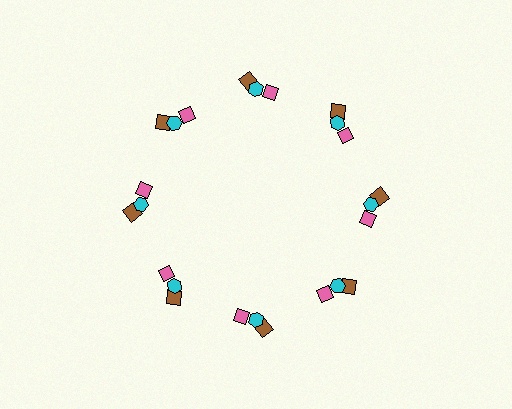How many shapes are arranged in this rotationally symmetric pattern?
There are 24 shapes, arranged in 8 groups of 3.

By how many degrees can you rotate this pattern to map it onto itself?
The pattern maps onto itself every 45 degrees of rotation.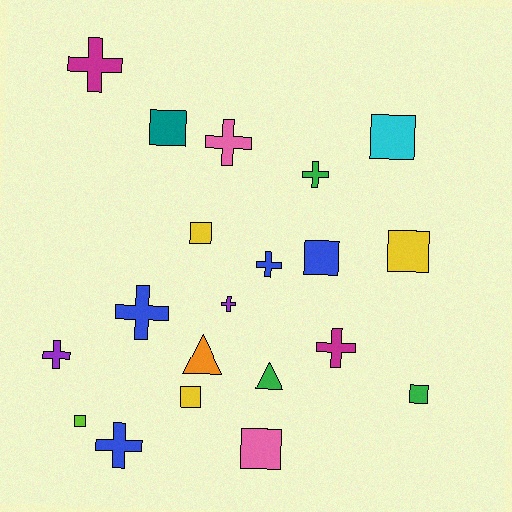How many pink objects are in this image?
There are 2 pink objects.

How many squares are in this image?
There are 9 squares.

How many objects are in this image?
There are 20 objects.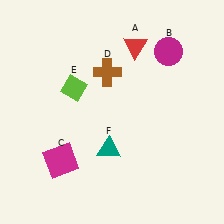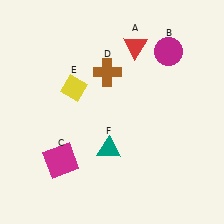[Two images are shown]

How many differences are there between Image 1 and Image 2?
There is 1 difference between the two images.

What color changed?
The diamond (E) changed from lime in Image 1 to yellow in Image 2.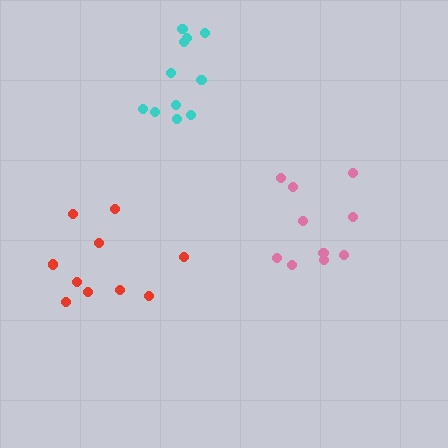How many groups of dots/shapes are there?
There are 3 groups.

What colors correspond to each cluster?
The clusters are colored: pink, red, cyan.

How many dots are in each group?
Group 1: 10 dots, Group 2: 10 dots, Group 3: 11 dots (31 total).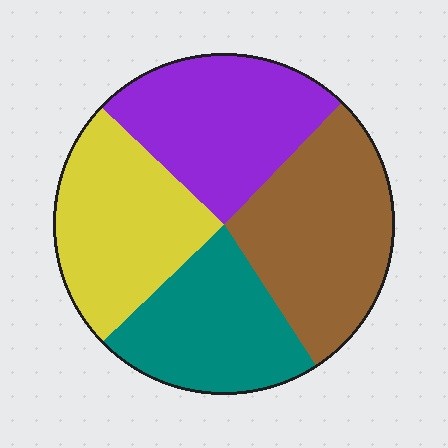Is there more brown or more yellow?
Brown.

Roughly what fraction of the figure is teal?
Teal covers 22% of the figure.